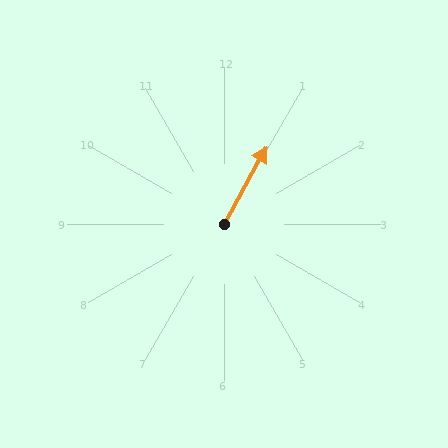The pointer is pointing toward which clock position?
Roughly 1 o'clock.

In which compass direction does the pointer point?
Northeast.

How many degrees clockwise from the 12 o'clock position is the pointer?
Approximately 29 degrees.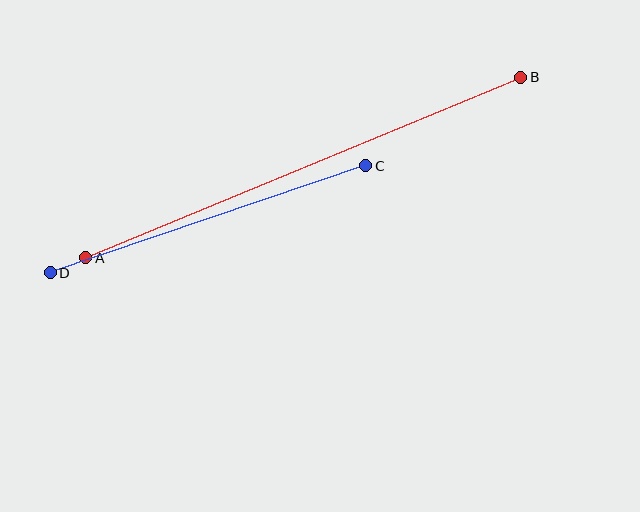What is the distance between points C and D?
The distance is approximately 333 pixels.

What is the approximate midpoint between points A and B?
The midpoint is at approximately (303, 168) pixels.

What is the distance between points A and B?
The distance is approximately 471 pixels.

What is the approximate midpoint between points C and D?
The midpoint is at approximately (208, 219) pixels.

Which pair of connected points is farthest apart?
Points A and B are farthest apart.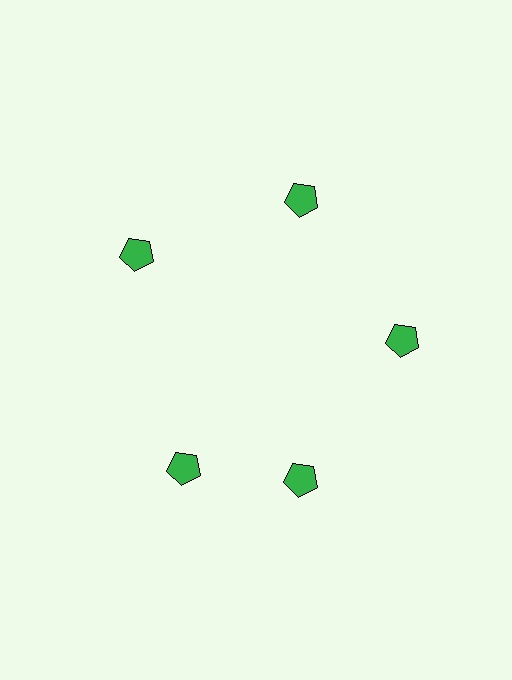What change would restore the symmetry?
The symmetry would be restored by rotating it back into even spacing with its neighbors so that all 5 pentagons sit at equal angles and equal distance from the center.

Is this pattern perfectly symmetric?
No. The 5 green pentagons are arranged in a ring, but one element near the 8 o'clock position is rotated out of alignment along the ring, breaking the 5-fold rotational symmetry.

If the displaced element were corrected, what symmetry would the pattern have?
It would have 5-fold rotational symmetry — the pattern would map onto itself every 72 degrees.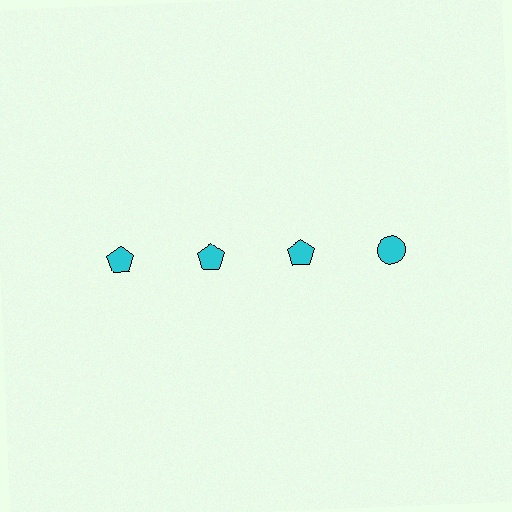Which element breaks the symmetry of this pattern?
The cyan circle in the top row, second from right column breaks the symmetry. All other shapes are cyan pentagons.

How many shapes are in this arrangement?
There are 4 shapes arranged in a grid pattern.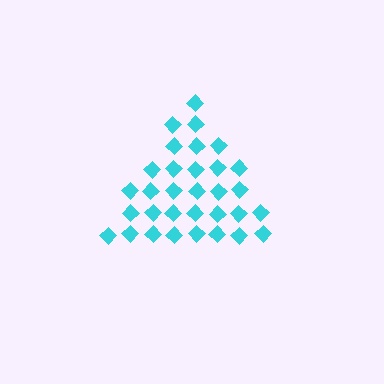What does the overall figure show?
The overall figure shows a triangle.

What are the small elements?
The small elements are diamonds.